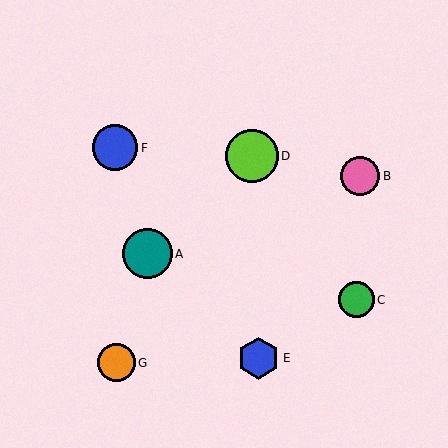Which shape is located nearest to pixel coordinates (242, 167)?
The lime circle (labeled D) at (252, 156) is nearest to that location.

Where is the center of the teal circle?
The center of the teal circle is at (147, 254).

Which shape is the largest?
The lime circle (labeled D) is the largest.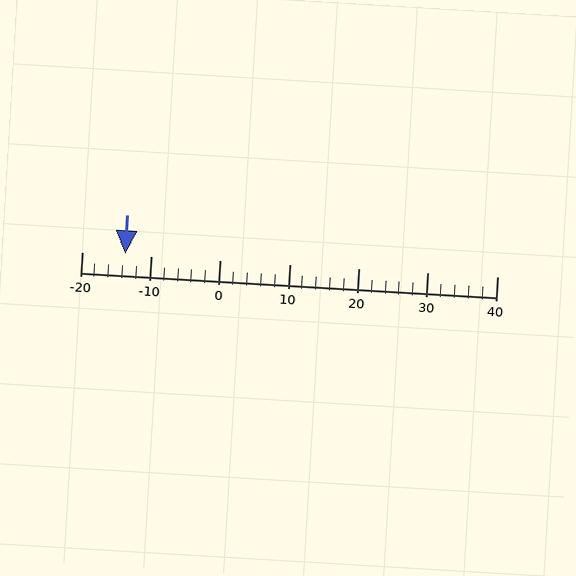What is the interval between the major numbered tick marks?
The major tick marks are spaced 10 units apart.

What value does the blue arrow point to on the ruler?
The blue arrow points to approximately -14.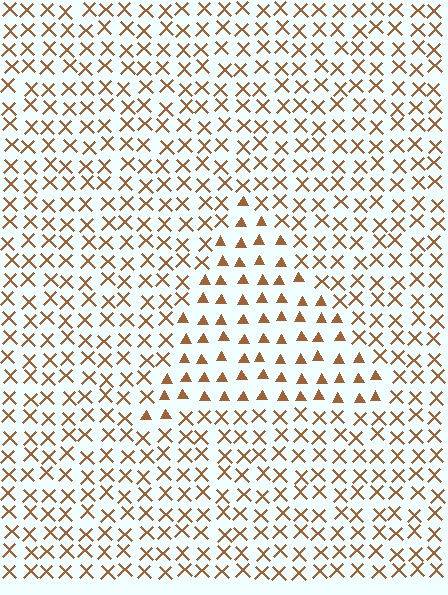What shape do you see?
I see a triangle.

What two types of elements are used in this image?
The image uses triangles inside the triangle region and X marks outside it.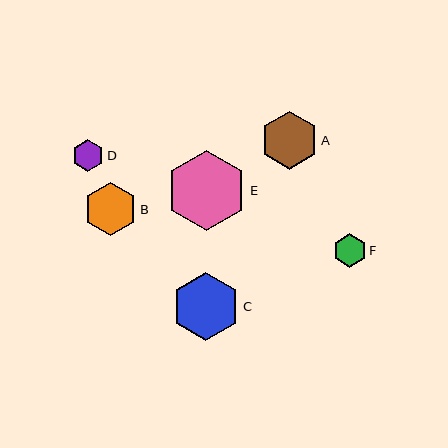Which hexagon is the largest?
Hexagon E is the largest with a size of approximately 80 pixels.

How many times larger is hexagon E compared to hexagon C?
Hexagon E is approximately 1.2 times the size of hexagon C.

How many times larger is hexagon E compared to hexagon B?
Hexagon E is approximately 1.5 times the size of hexagon B.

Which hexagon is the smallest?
Hexagon D is the smallest with a size of approximately 32 pixels.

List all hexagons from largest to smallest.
From largest to smallest: E, C, A, B, F, D.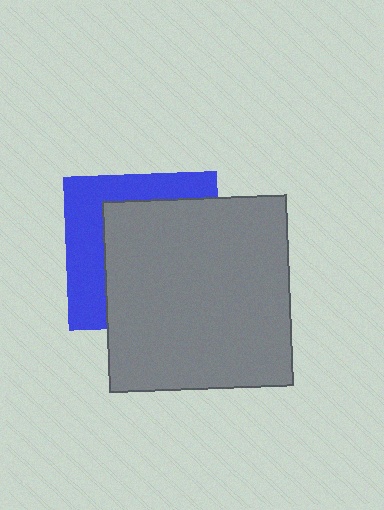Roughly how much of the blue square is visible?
A small part of it is visible (roughly 37%).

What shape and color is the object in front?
The object in front is a gray rectangle.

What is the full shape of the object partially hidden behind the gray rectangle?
The partially hidden object is a blue square.